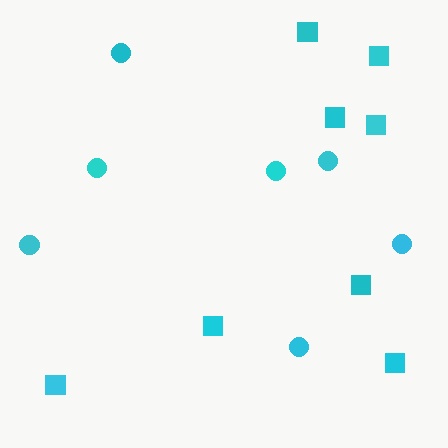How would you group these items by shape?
There are 2 groups: one group of circles (7) and one group of squares (8).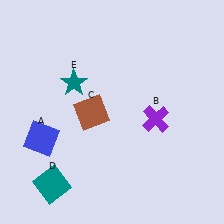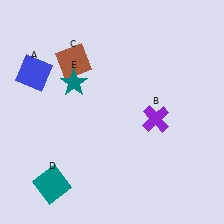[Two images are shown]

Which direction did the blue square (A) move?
The blue square (A) moved up.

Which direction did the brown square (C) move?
The brown square (C) moved up.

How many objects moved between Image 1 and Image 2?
2 objects moved between the two images.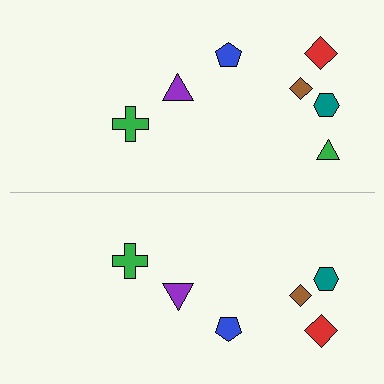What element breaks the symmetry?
A green triangle is missing from the bottom side.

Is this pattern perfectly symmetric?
No, the pattern is not perfectly symmetric. A green triangle is missing from the bottom side.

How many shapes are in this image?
There are 13 shapes in this image.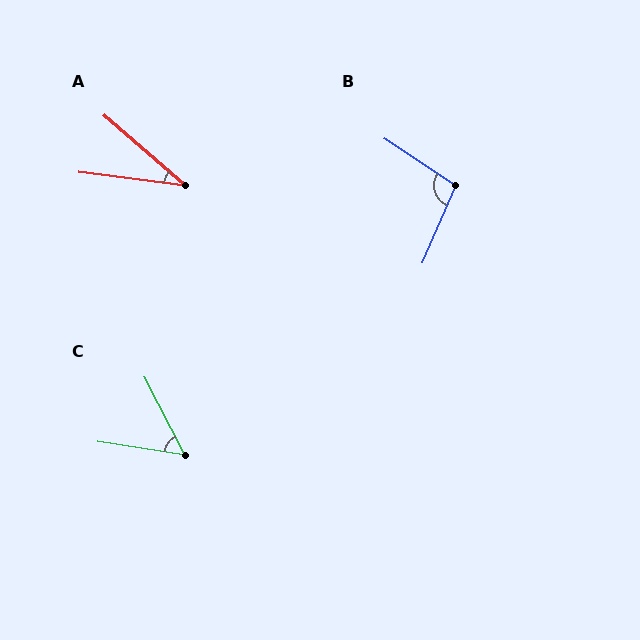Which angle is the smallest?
A, at approximately 34 degrees.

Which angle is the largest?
B, at approximately 100 degrees.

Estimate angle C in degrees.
Approximately 53 degrees.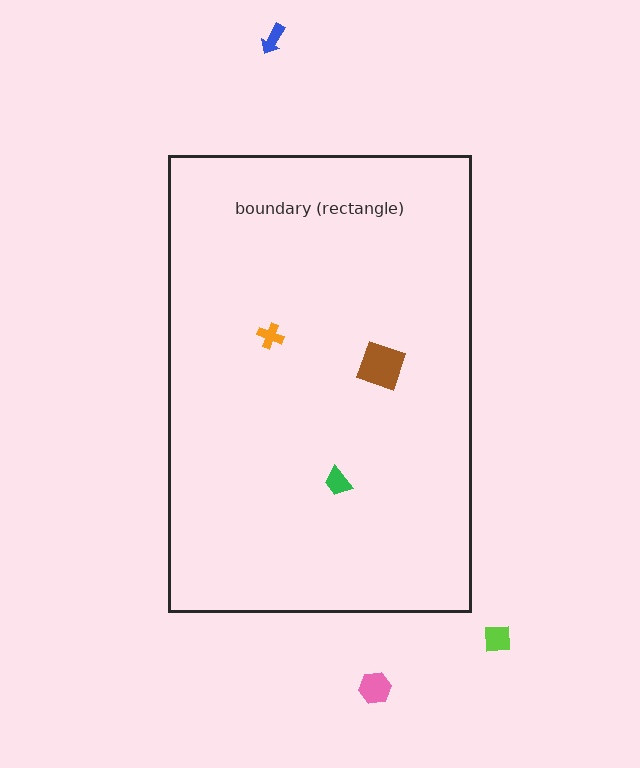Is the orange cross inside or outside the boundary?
Inside.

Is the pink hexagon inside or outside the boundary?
Outside.